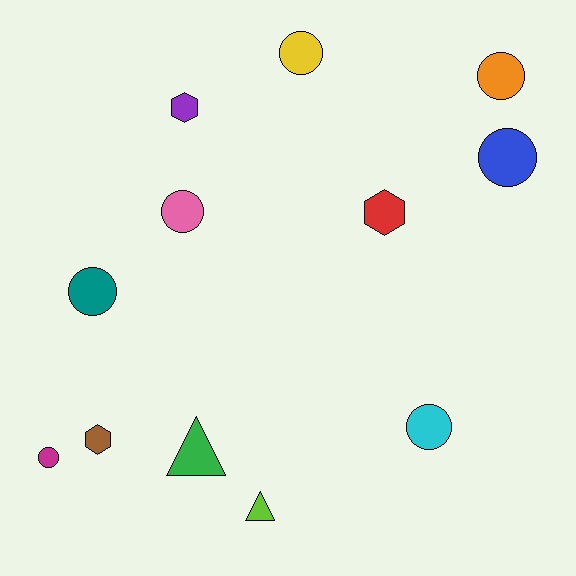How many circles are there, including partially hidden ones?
There are 7 circles.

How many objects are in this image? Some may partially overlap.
There are 12 objects.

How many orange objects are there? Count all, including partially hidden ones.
There is 1 orange object.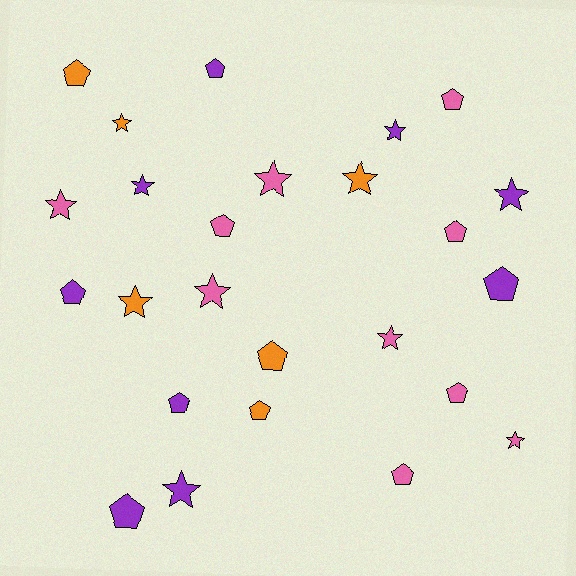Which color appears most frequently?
Pink, with 10 objects.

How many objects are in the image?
There are 25 objects.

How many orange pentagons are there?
There are 3 orange pentagons.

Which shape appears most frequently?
Pentagon, with 13 objects.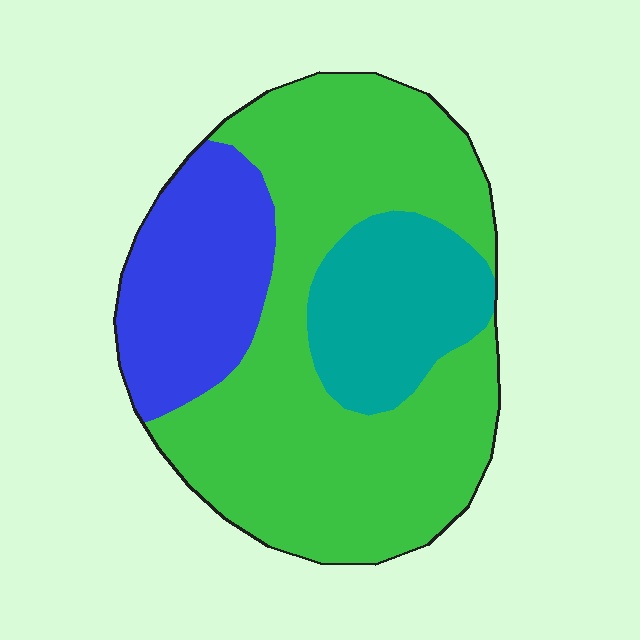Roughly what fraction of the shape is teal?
Teal covers 18% of the shape.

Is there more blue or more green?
Green.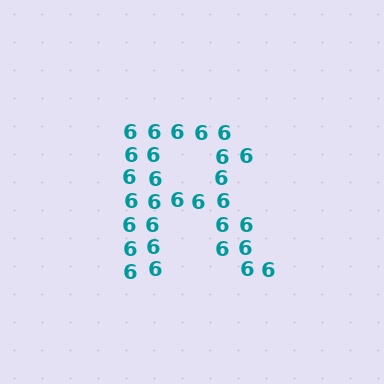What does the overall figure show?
The overall figure shows the letter R.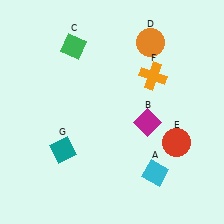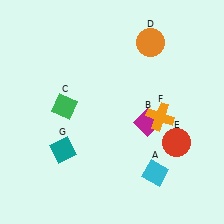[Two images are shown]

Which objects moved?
The objects that moved are: the green diamond (C), the orange cross (F).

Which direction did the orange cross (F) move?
The orange cross (F) moved down.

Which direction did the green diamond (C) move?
The green diamond (C) moved down.